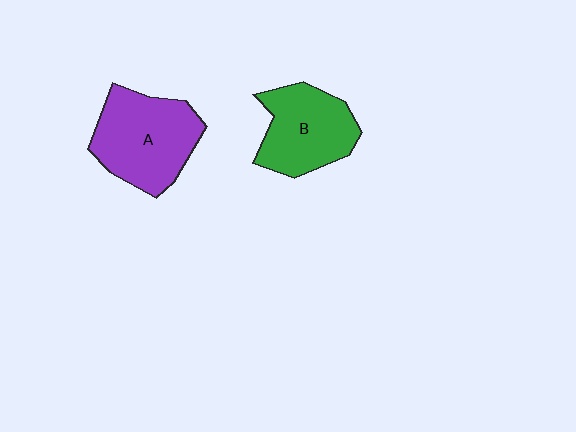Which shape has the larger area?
Shape A (purple).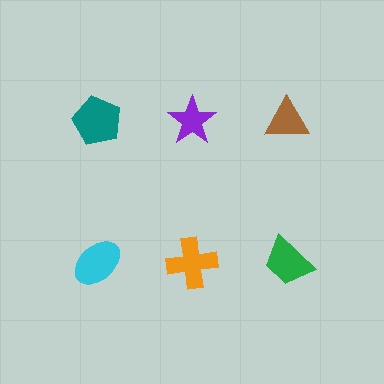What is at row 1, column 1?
A teal pentagon.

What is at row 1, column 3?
A brown triangle.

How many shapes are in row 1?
3 shapes.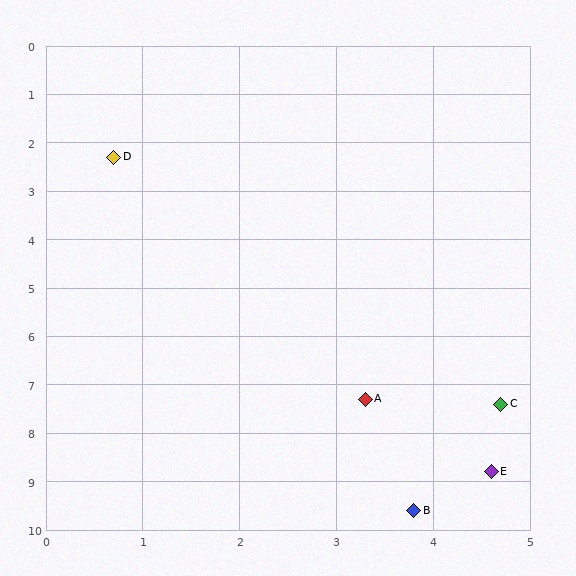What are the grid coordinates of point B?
Point B is at approximately (3.8, 9.6).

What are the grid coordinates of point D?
Point D is at approximately (0.7, 2.3).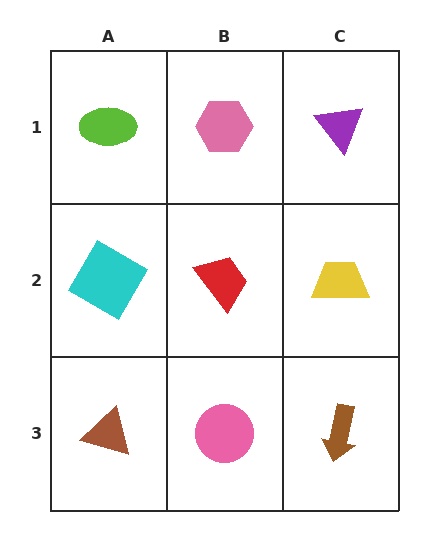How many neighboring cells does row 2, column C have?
3.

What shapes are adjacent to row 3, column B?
A red trapezoid (row 2, column B), a brown triangle (row 3, column A), a brown arrow (row 3, column C).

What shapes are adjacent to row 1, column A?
A cyan diamond (row 2, column A), a pink hexagon (row 1, column B).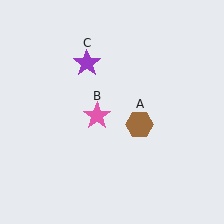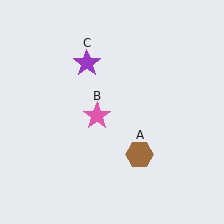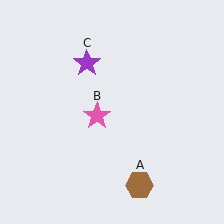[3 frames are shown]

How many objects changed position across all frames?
1 object changed position: brown hexagon (object A).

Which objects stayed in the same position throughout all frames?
Pink star (object B) and purple star (object C) remained stationary.